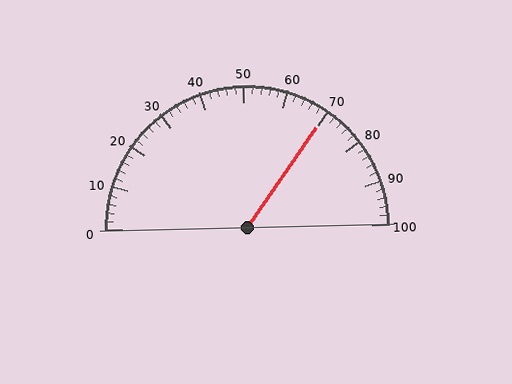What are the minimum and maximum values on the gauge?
The gauge ranges from 0 to 100.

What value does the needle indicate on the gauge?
The needle indicates approximately 70.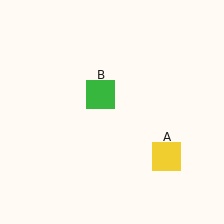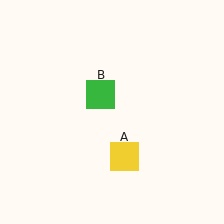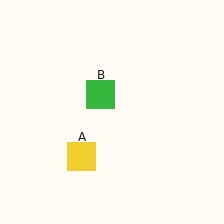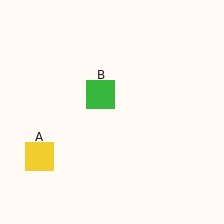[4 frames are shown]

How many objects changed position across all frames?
1 object changed position: yellow square (object A).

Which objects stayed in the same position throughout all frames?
Green square (object B) remained stationary.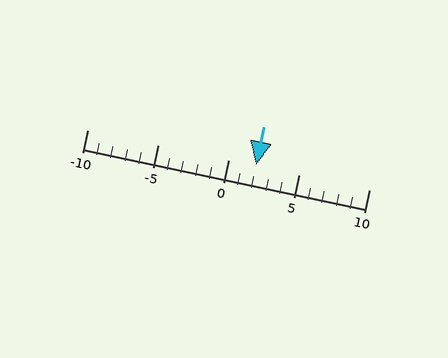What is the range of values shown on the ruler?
The ruler shows values from -10 to 10.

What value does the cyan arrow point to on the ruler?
The cyan arrow points to approximately 2.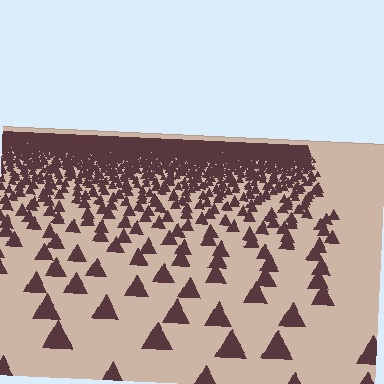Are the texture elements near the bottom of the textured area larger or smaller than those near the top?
Larger. Near the bottom, elements are closer to the viewer and appear at a bigger on-screen size.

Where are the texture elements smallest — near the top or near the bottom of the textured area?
Near the top.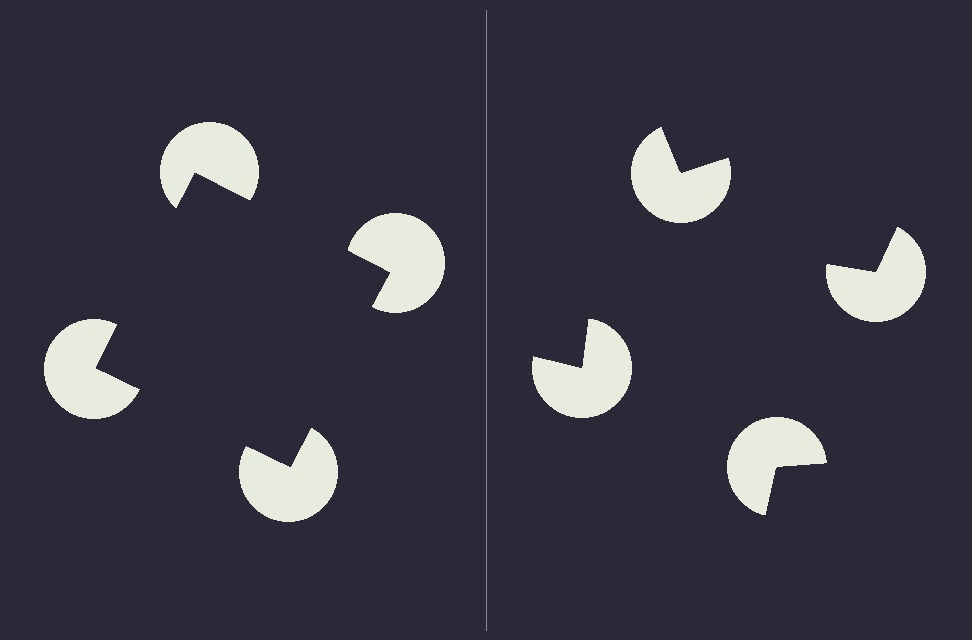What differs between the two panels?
The pac-man discs are positioned identically on both sides; only the wedge orientations differ. On the left they align to a square; on the right they are misaligned.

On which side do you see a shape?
An illusory square appears on the left side. On the right side the wedge cuts are rotated, so no coherent shape forms.